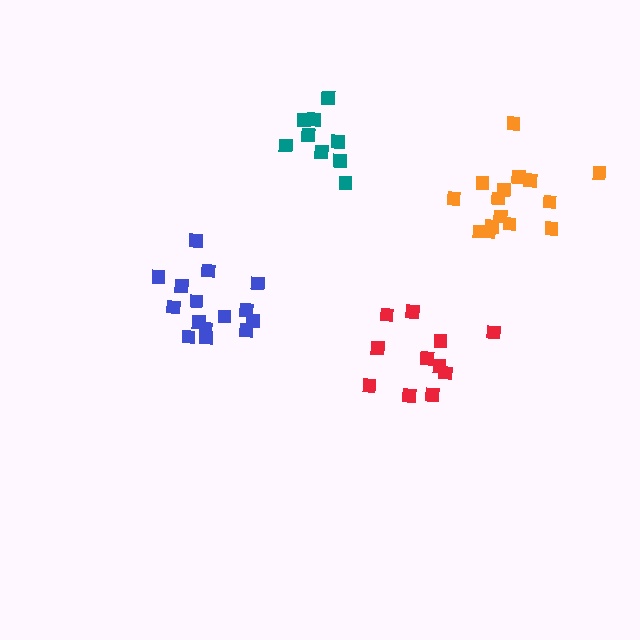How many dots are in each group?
Group 1: 11 dots, Group 2: 15 dots, Group 3: 9 dots, Group 4: 15 dots (50 total).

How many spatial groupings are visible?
There are 4 spatial groupings.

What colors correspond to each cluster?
The clusters are colored: red, blue, teal, orange.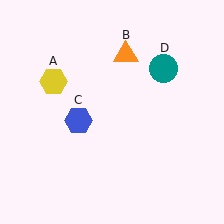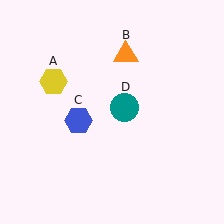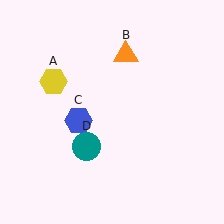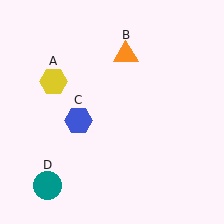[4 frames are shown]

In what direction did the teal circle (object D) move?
The teal circle (object D) moved down and to the left.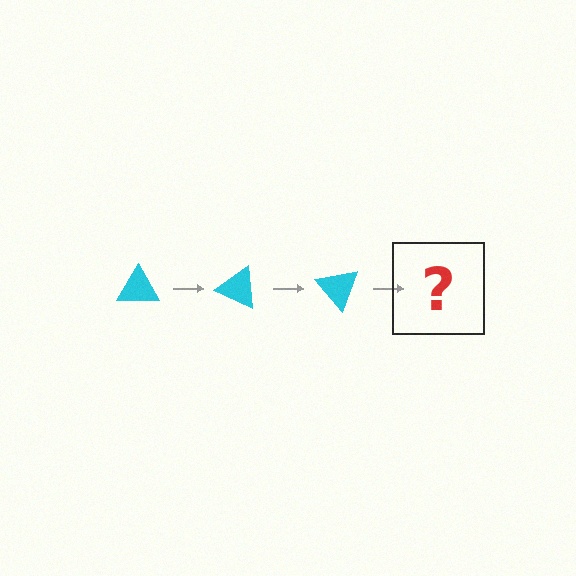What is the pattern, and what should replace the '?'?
The pattern is that the triangle rotates 25 degrees each step. The '?' should be a cyan triangle rotated 75 degrees.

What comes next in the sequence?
The next element should be a cyan triangle rotated 75 degrees.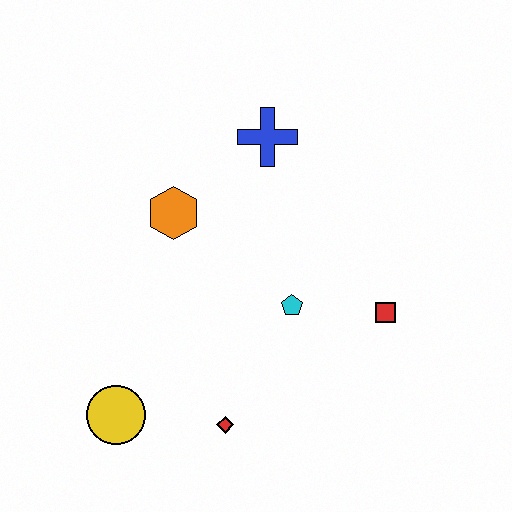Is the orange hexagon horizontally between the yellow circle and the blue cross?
Yes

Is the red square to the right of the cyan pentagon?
Yes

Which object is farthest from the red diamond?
The blue cross is farthest from the red diamond.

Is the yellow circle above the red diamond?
Yes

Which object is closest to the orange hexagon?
The blue cross is closest to the orange hexagon.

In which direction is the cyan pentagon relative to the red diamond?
The cyan pentagon is above the red diamond.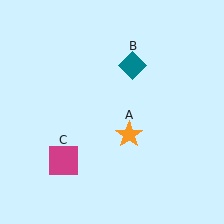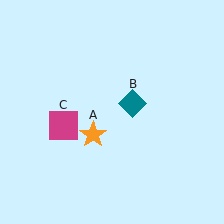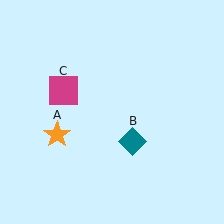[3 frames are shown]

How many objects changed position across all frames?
3 objects changed position: orange star (object A), teal diamond (object B), magenta square (object C).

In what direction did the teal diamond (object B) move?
The teal diamond (object B) moved down.